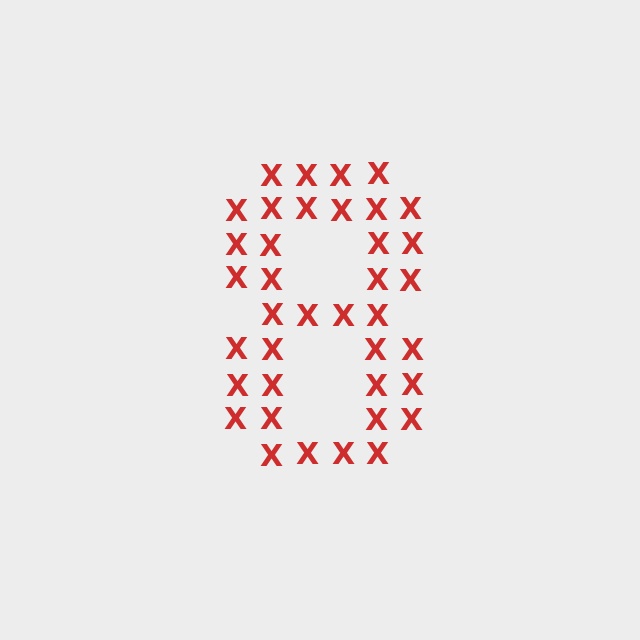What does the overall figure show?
The overall figure shows the digit 8.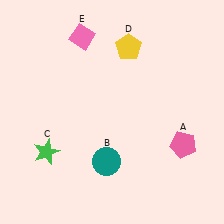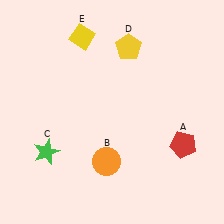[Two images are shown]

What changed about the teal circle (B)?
In Image 1, B is teal. In Image 2, it changed to orange.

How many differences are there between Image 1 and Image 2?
There are 3 differences between the two images.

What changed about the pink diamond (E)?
In Image 1, E is pink. In Image 2, it changed to yellow.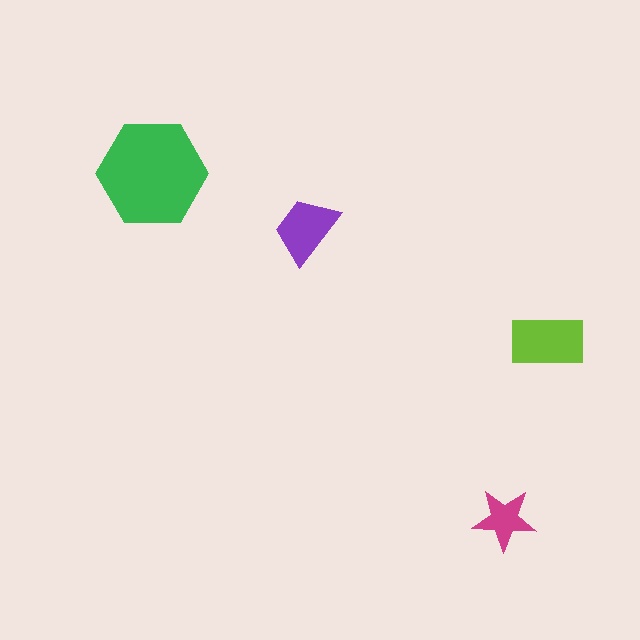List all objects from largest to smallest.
The green hexagon, the lime rectangle, the purple trapezoid, the magenta star.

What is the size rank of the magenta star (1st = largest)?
4th.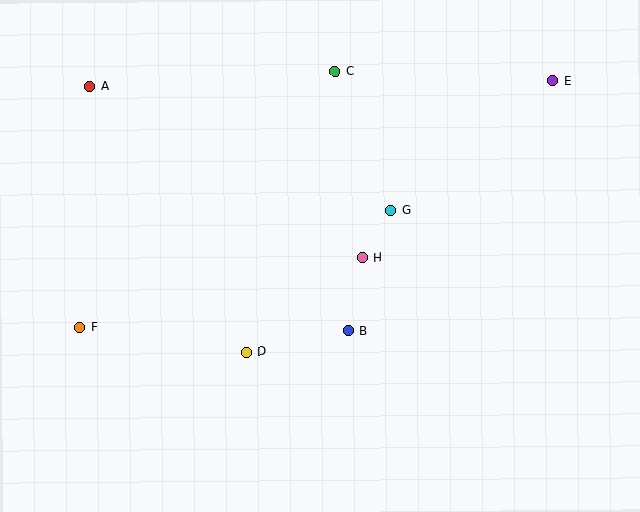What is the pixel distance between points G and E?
The distance between G and E is 207 pixels.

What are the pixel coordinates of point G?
Point G is at (390, 211).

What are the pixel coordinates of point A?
Point A is at (89, 86).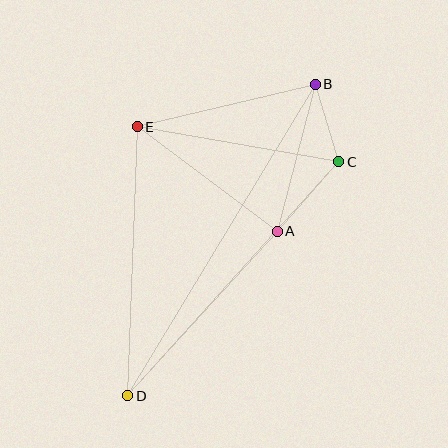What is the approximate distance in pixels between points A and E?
The distance between A and E is approximately 175 pixels.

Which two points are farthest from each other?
Points B and D are farthest from each other.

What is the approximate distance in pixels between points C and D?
The distance between C and D is approximately 315 pixels.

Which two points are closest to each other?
Points B and C are closest to each other.